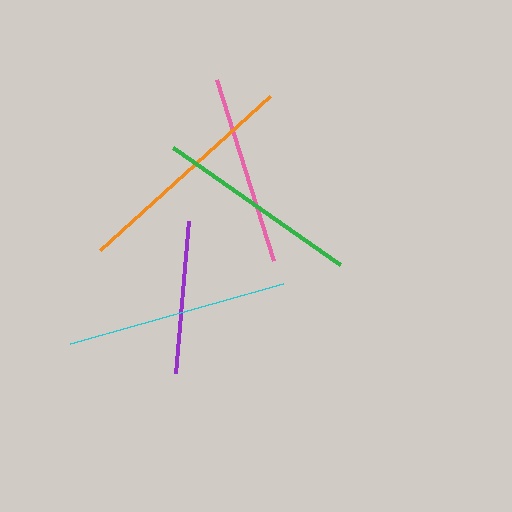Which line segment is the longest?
The orange line is the longest at approximately 229 pixels.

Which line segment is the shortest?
The purple line is the shortest at approximately 152 pixels.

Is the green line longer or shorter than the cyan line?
The cyan line is longer than the green line.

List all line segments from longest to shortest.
From longest to shortest: orange, cyan, green, pink, purple.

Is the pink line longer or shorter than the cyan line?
The cyan line is longer than the pink line.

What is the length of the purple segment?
The purple segment is approximately 152 pixels long.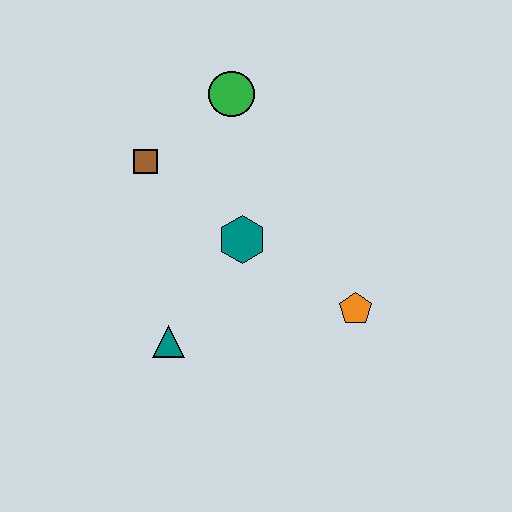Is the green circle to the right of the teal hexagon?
No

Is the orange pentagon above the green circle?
No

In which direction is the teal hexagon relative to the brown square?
The teal hexagon is to the right of the brown square.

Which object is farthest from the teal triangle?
The green circle is farthest from the teal triangle.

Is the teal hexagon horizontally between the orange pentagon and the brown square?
Yes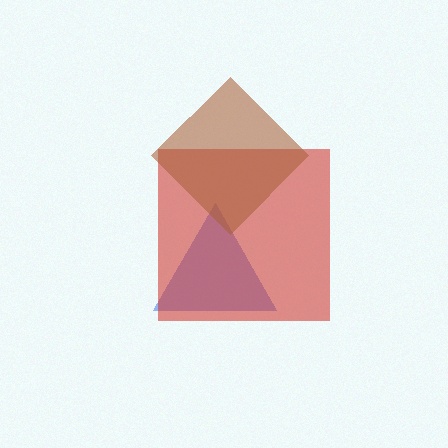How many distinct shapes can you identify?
There are 3 distinct shapes: a blue triangle, a red square, a brown diamond.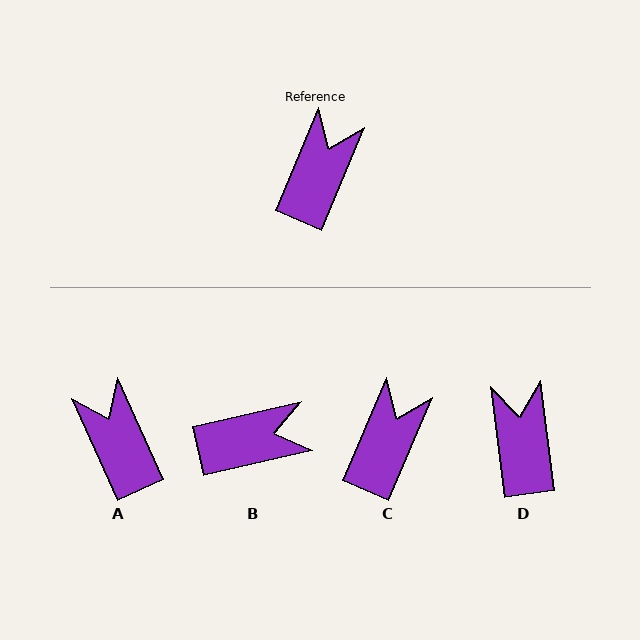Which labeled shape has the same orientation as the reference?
C.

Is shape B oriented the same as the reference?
No, it is off by about 54 degrees.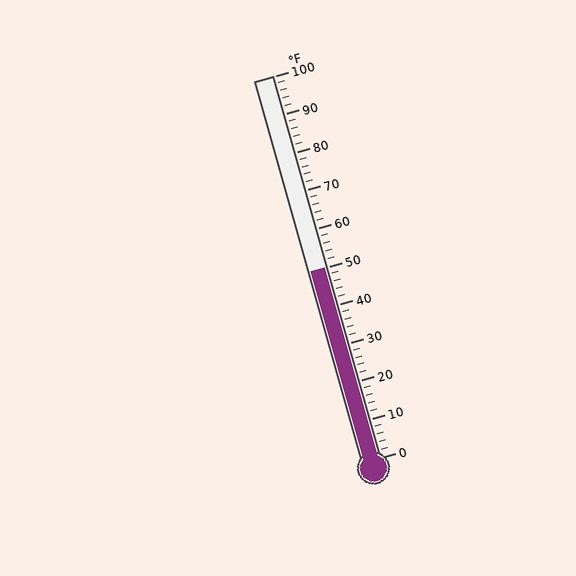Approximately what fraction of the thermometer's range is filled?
The thermometer is filled to approximately 50% of its range.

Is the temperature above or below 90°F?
The temperature is below 90°F.